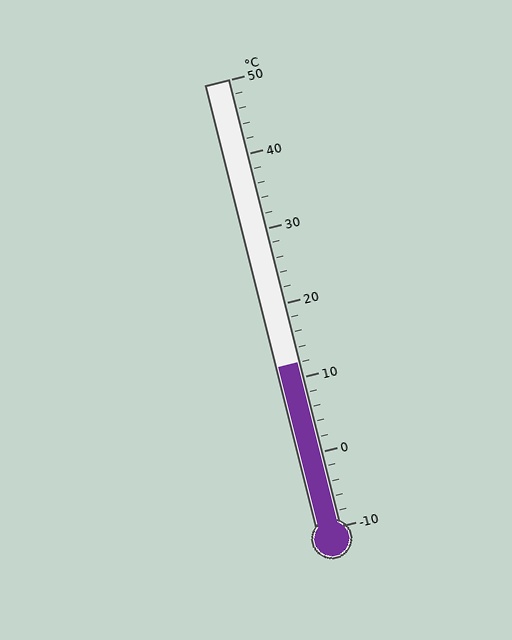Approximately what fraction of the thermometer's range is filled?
The thermometer is filled to approximately 35% of its range.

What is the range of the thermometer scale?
The thermometer scale ranges from -10°C to 50°C.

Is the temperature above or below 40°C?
The temperature is below 40°C.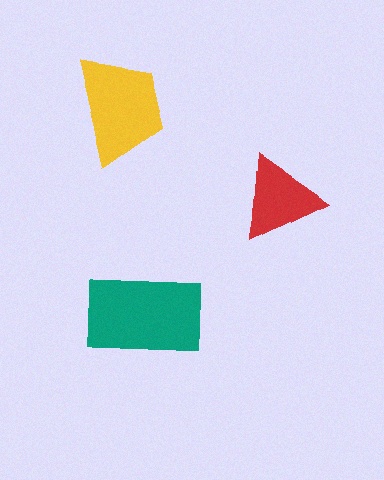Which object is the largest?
The teal rectangle.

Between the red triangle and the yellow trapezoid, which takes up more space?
The yellow trapezoid.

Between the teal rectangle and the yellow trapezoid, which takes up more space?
The teal rectangle.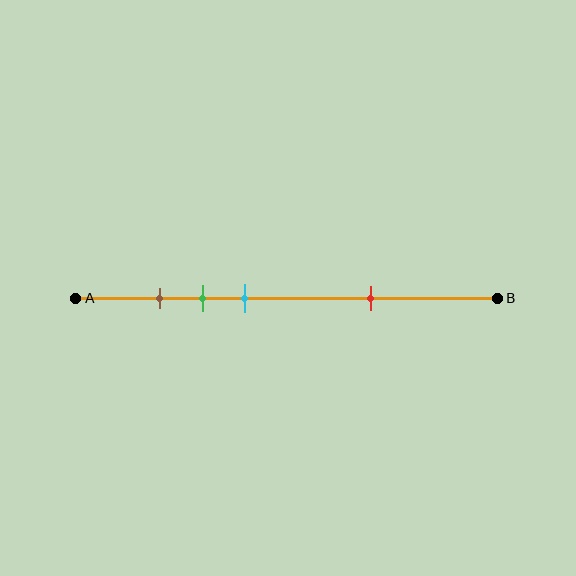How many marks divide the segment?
There are 4 marks dividing the segment.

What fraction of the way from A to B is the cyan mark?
The cyan mark is approximately 40% (0.4) of the way from A to B.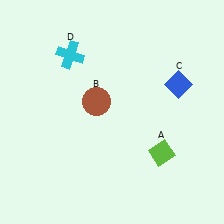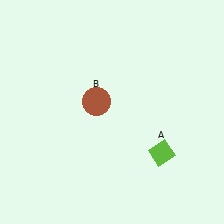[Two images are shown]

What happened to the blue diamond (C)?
The blue diamond (C) was removed in Image 2. It was in the top-right area of Image 1.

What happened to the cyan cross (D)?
The cyan cross (D) was removed in Image 2. It was in the top-left area of Image 1.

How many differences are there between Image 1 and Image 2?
There are 2 differences between the two images.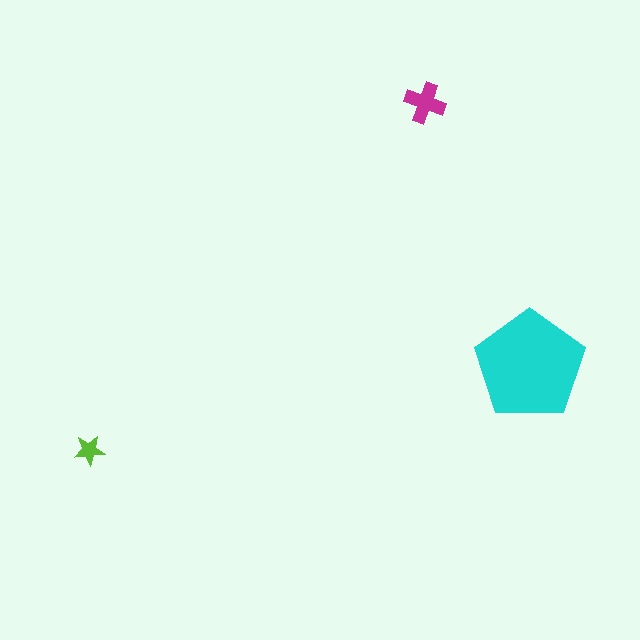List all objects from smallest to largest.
The lime star, the magenta cross, the cyan pentagon.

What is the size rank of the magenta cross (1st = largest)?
2nd.